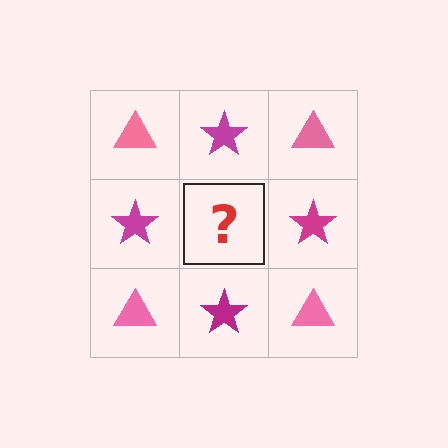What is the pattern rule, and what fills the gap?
The rule is that it alternates pink triangle and magenta star in a checkerboard pattern. The gap should be filled with a pink triangle.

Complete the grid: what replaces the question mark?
The question mark should be replaced with a pink triangle.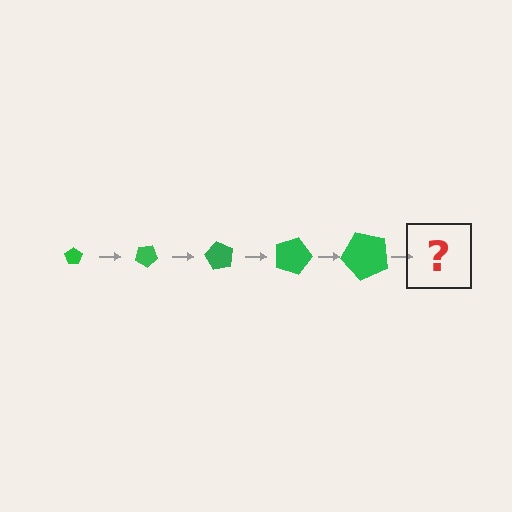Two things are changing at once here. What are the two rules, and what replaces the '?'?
The two rules are that the pentagon grows larger each step and it rotates 30 degrees each step. The '?' should be a pentagon, larger than the previous one and rotated 150 degrees from the start.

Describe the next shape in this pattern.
It should be a pentagon, larger than the previous one and rotated 150 degrees from the start.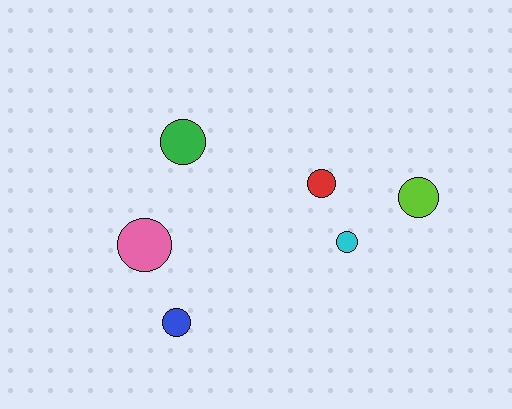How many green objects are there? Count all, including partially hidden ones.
There is 1 green object.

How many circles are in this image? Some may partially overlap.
There are 6 circles.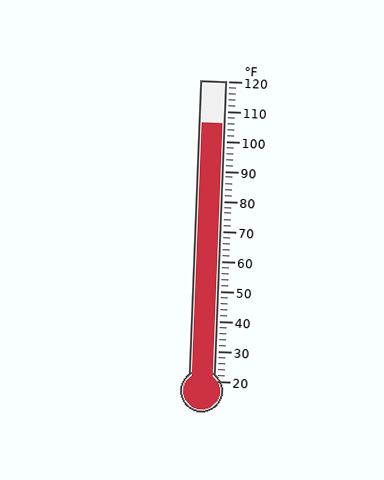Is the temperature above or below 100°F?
The temperature is above 100°F.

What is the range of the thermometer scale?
The thermometer scale ranges from 20°F to 120°F.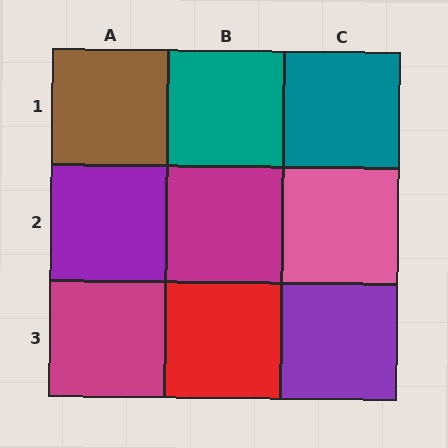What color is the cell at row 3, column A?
Magenta.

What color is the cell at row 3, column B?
Red.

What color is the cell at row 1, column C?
Teal.